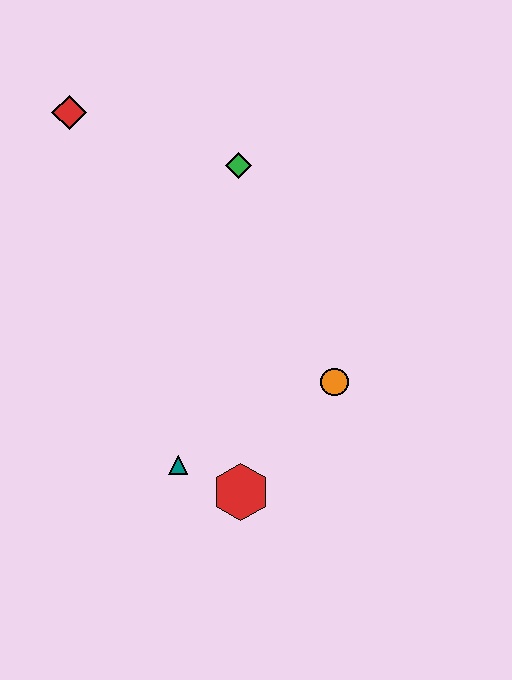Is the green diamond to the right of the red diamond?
Yes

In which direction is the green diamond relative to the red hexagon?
The green diamond is above the red hexagon.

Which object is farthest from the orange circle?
The red diamond is farthest from the orange circle.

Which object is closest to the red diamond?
The green diamond is closest to the red diamond.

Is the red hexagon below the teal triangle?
Yes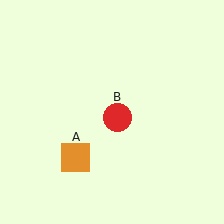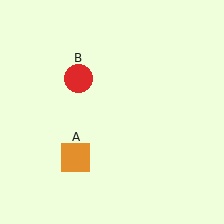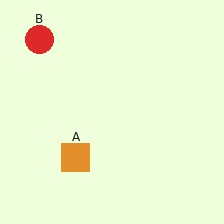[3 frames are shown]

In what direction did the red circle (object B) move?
The red circle (object B) moved up and to the left.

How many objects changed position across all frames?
1 object changed position: red circle (object B).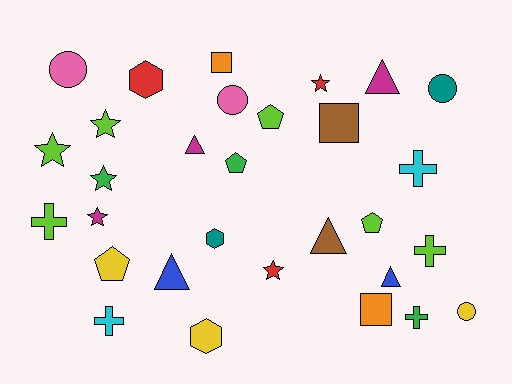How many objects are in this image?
There are 30 objects.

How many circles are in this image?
There are 4 circles.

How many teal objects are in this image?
There are 2 teal objects.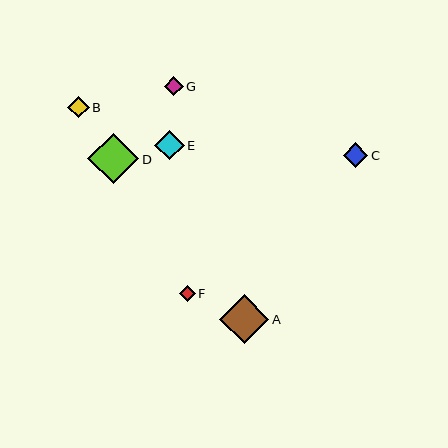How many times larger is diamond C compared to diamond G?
Diamond C is approximately 1.3 times the size of diamond G.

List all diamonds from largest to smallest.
From largest to smallest: D, A, E, C, B, G, F.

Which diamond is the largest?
Diamond D is the largest with a size of approximately 51 pixels.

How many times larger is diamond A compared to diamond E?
Diamond A is approximately 1.7 times the size of diamond E.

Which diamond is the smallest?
Diamond F is the smallest with a size of approximately 16 pixels.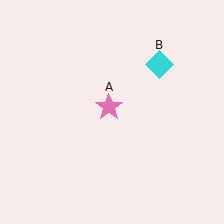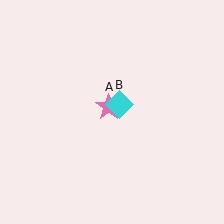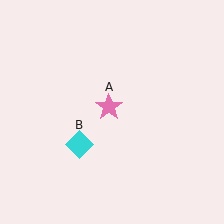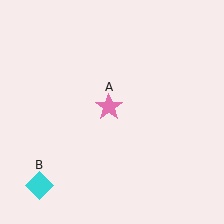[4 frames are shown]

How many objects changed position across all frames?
1 object changed position: cyan diamond (object B).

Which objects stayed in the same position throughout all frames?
Pink star (object A) remained stationary.